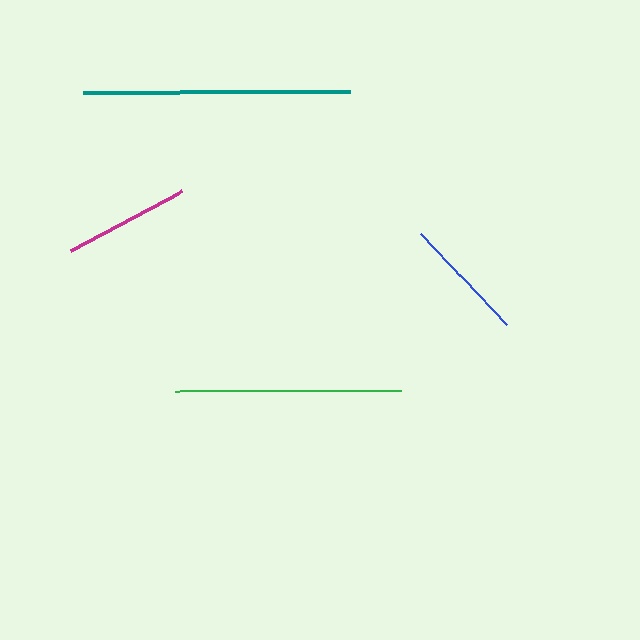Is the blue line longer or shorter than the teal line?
The teal line is longer than the blue line.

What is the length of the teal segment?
The teal segment is approximately 268 pixels long.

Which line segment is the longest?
The teal line is the longest at approximately 268 pixels.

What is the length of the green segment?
The green segment is approximately 226 pixels long.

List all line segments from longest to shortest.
From longest to shortest: teal, green, blue, magenta.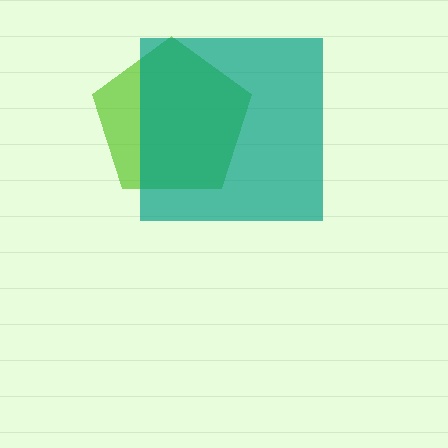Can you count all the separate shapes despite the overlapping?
Yes, there are 2 separate shapes.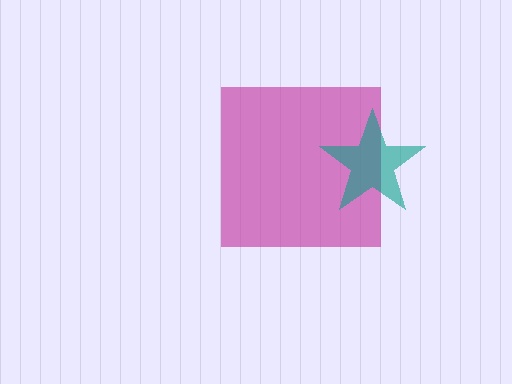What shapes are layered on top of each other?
The layered shapes are: a magenta square, a teal star.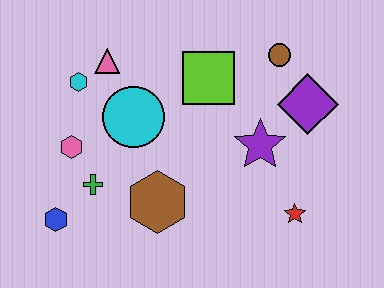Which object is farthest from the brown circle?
The blue hexagon is farthest from the brown circle.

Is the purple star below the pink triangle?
Yes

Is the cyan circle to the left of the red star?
Yes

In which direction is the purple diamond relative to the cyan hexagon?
The purple diamond is to the right of the cyan hexagon.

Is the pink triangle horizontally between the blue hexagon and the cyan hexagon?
No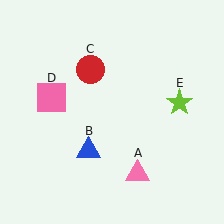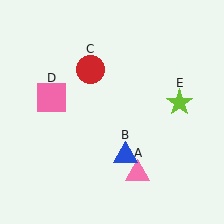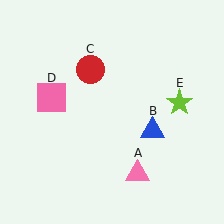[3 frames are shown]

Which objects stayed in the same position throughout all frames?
Pink triangle (object A) and red circle (object C) and pink square (object D) and lime star (object E) remained stationary.